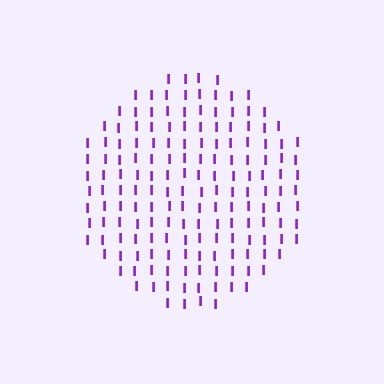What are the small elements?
The small elements are letter I's.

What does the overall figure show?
The overall figure shows a circle.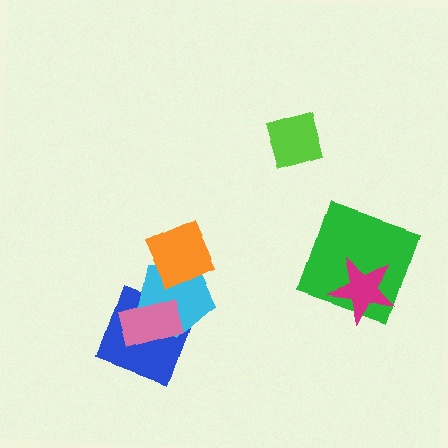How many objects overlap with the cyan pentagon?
3 objects overlap with the cyan pentagon.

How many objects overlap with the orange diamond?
1 object overlaps with the orange diamond.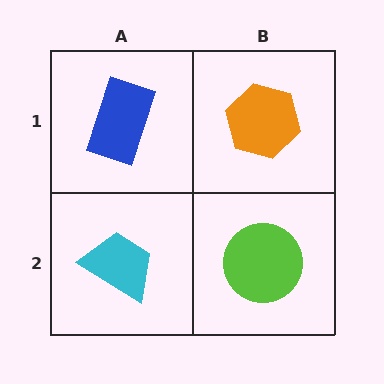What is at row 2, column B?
A lime circle.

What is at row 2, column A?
A cyan trapezoid.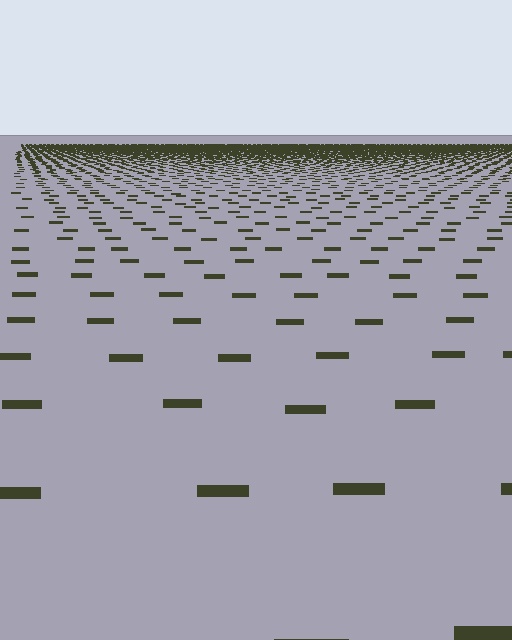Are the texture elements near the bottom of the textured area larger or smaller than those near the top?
Larger. Near the bottom, elements are closer to the viewer and appear at a bigger on-screen size.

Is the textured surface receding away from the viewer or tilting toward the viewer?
The surface is receding away from the viewer. Texture elements get smaller and denser toward the top.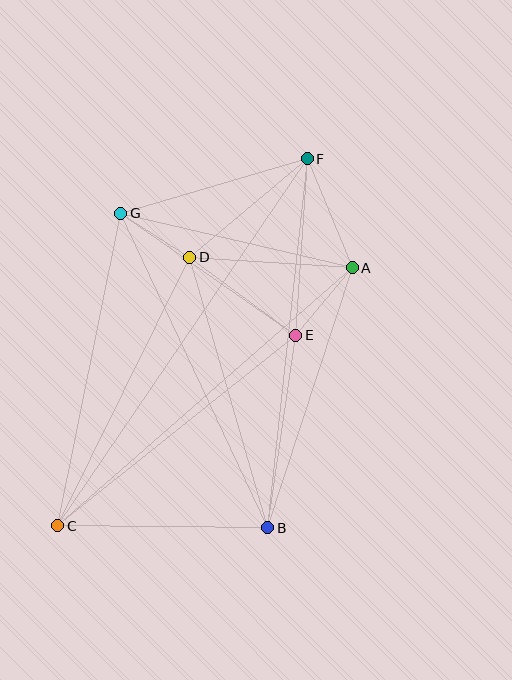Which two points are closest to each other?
Points D and G are closest to each other.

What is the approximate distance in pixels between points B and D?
The distance between B and D is approximately 281 pixels.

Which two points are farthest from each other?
Points C and F are farthest from each other.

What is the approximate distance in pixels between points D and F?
The distance between D and F is approximately 153 pixels.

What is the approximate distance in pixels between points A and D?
The distance between A and D is approximately 163 pixels.